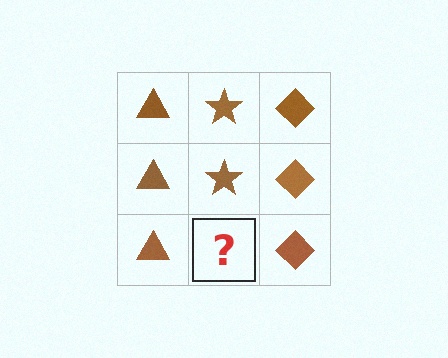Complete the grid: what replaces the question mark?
The question mark should be replaced with a brown star.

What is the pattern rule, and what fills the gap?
The rule is that each column has a consistent shape. The gap should be filled with a brown star.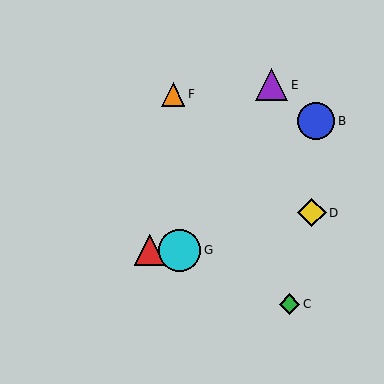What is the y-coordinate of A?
Object A is at y≈250.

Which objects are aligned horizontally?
Objects A, G are aligned horizontally.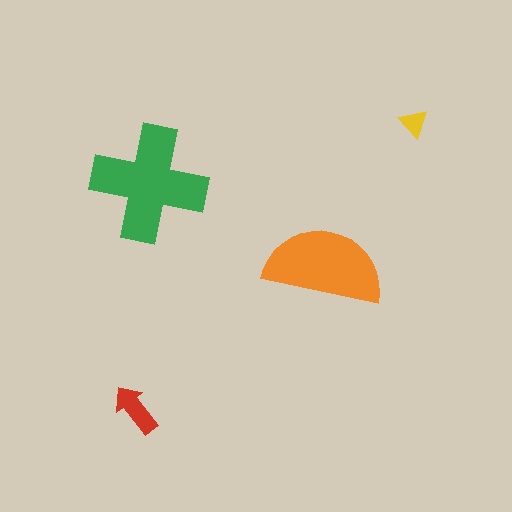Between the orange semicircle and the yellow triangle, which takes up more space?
The orange semicircle.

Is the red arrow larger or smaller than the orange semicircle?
Smaller.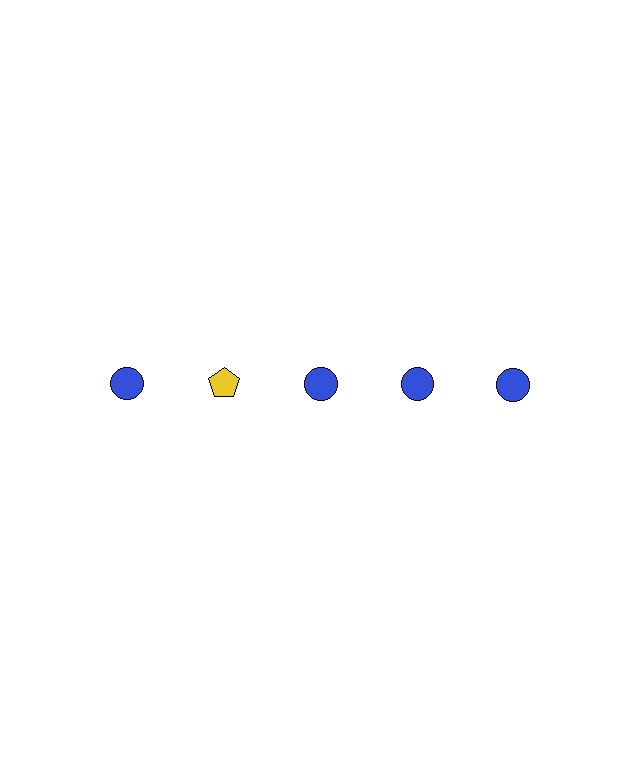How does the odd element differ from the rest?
It differs in both color (yellow instead of blue) and shape (pentagon instead of circle).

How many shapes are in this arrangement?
There are 5 shapes arranged in a grid pattern.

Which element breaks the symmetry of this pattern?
The yellow pentagon in the top row, second from left column breaks the symmetry. All other shapes are blue circles.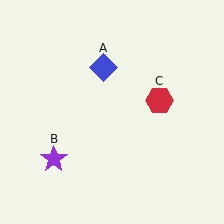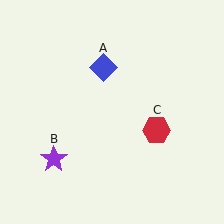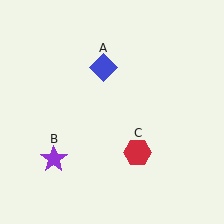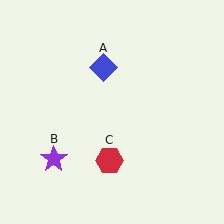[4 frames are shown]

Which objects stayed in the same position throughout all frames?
Blue diamond (object A) and purple star (object B) remained stationary.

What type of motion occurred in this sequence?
The red hexagon (object C) rotated clockwise around the center of the scene.